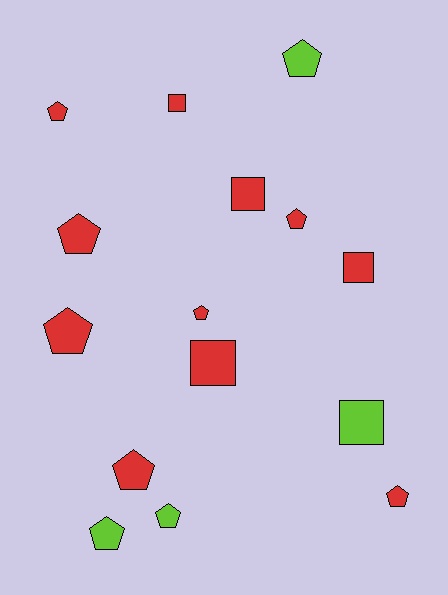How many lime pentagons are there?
There are 3 lime pentagons.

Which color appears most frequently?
Red, with 11 objects.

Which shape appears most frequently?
Pentagon, with 10 objects.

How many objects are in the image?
There are 15 objects.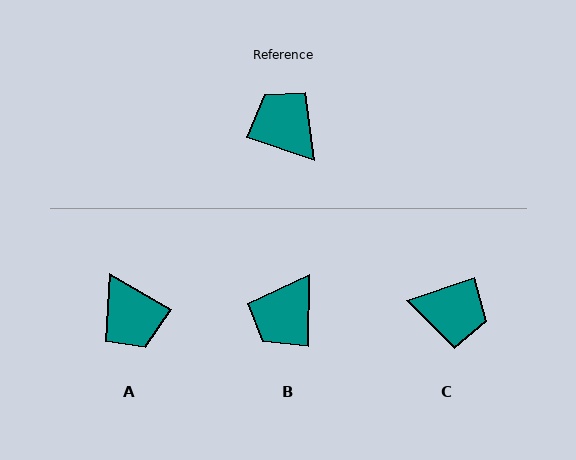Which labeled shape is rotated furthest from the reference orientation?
A, about 169 degrees away.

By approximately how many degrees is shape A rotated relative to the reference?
Approximately 169 degrees counter-clockwise.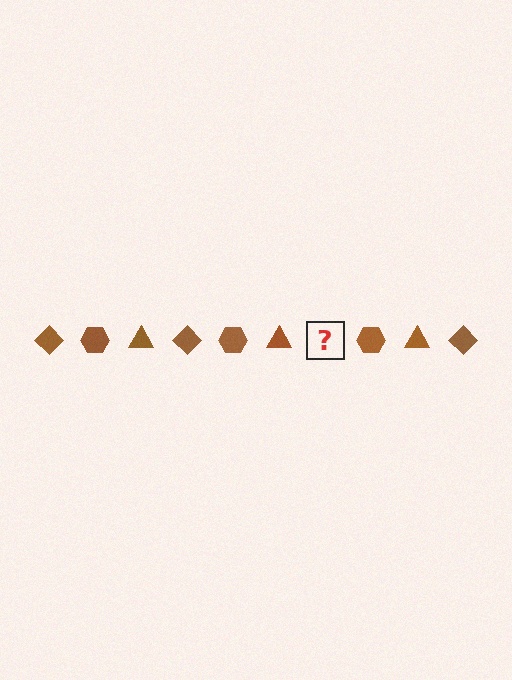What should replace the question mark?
The question mark should be replaced with a brown diamond.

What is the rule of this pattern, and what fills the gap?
The rule is that the pattern cycles through diamond, hexagon, triangle shapes in brown. The gap should be filled with a brown diamond.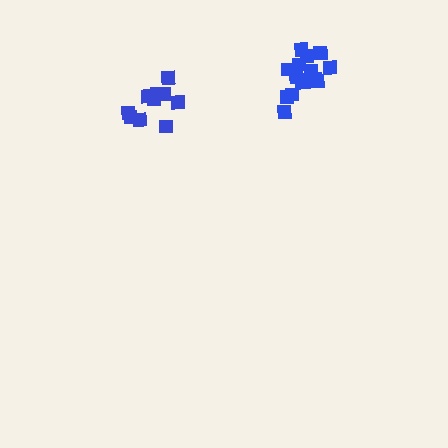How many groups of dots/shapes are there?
There are 2 groups.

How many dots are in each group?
Group 1: 10 dots, Group 2: 16 dots (26 total).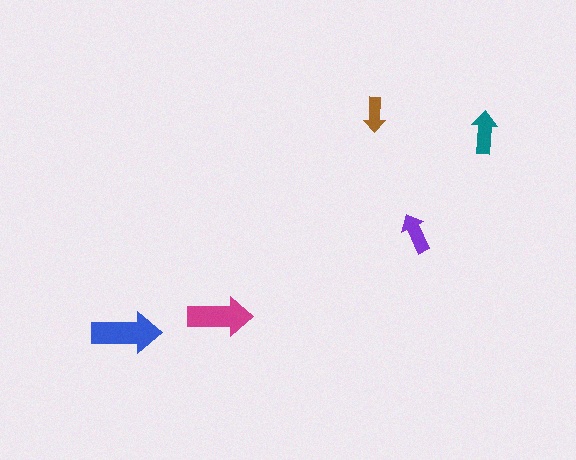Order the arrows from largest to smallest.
the blue one, the magenta one, the teal one, the purple one, the brown one.